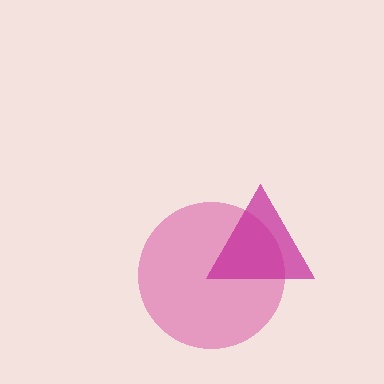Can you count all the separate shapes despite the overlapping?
Yes, there are 2 separate shapes.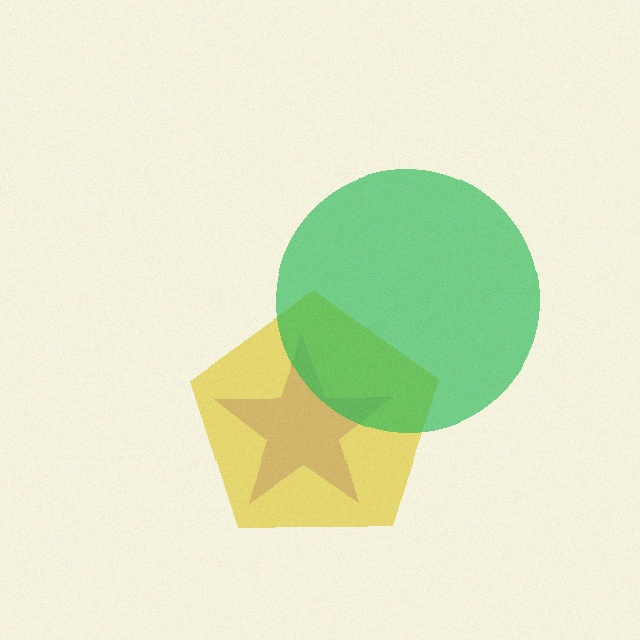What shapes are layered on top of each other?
The layered shapes are: a purple star, a yellow pentagon, a green circle.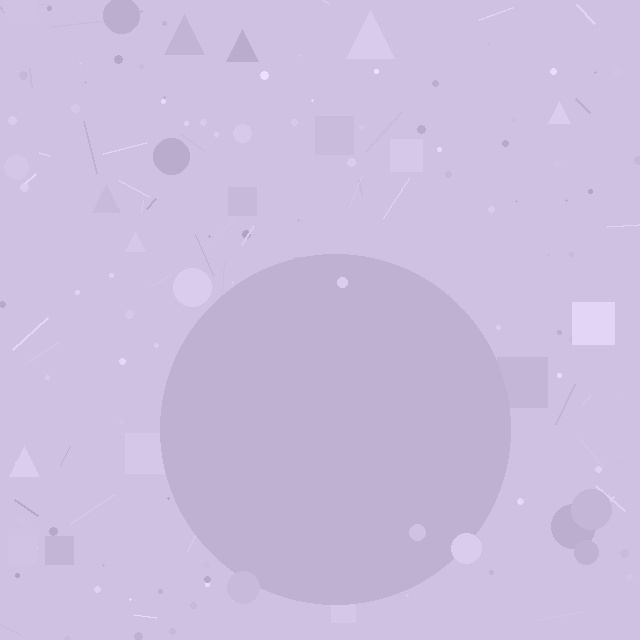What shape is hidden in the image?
A circle is hidden in the image.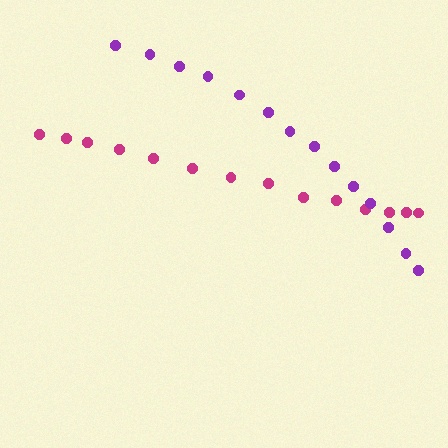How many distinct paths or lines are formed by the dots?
There are 2 distinct paths.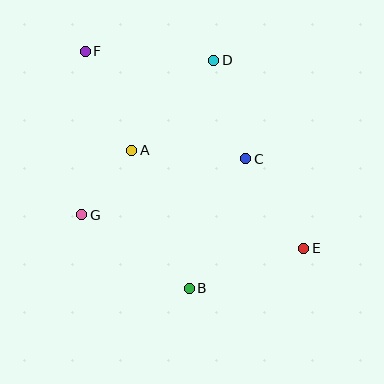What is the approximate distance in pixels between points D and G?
The distance between D and G is approximately 203 pixels.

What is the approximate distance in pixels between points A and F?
The distance between A and F is approximately 110 pixels.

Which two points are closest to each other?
Points A and G are closest to each other.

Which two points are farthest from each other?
Points E and F are farthest from each other.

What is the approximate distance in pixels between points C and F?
The distance between C and F is approximately 193 pixels.